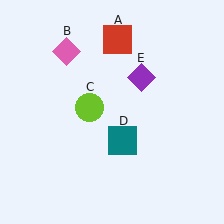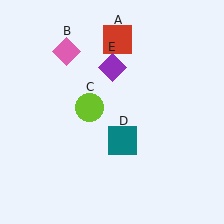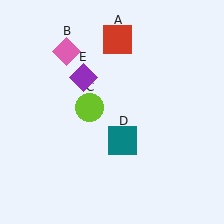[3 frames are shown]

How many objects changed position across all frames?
1 object changed position: purple diamond (object E).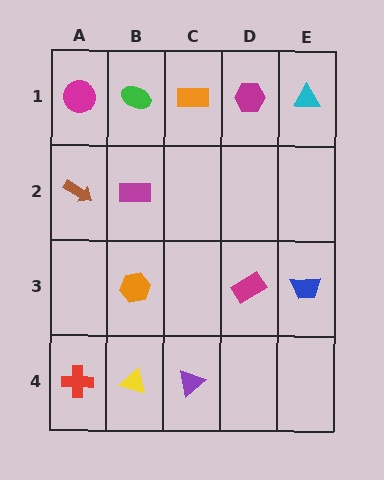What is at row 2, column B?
A magenta rectangle.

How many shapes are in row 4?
3 shapes.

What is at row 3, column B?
An orange hexagon.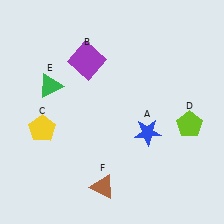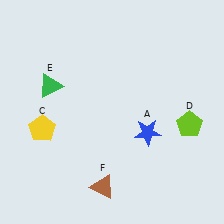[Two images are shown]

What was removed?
The purple square (B) was removed in Image 2.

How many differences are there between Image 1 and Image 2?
There is 1 difference between the two images.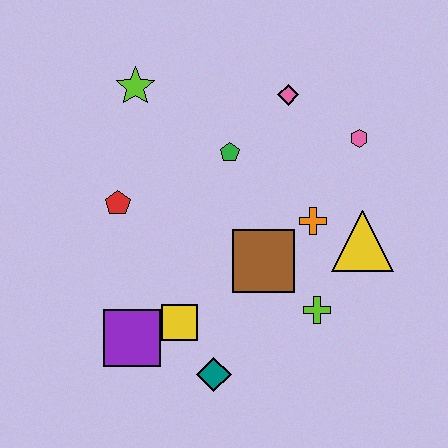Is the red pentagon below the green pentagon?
Yes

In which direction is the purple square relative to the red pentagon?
The purple square is below the red pentagon.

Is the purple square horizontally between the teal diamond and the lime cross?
No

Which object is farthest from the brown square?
The lime star is farthest from the brown square.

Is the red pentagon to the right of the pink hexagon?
No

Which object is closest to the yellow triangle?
The orange cross is closest to the yellow triangle.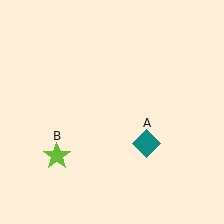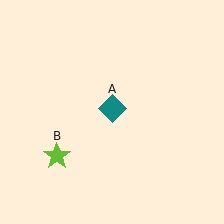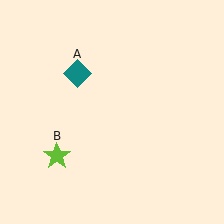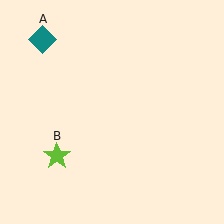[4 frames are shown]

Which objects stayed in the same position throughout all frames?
Lime star (object B) remained stationary.